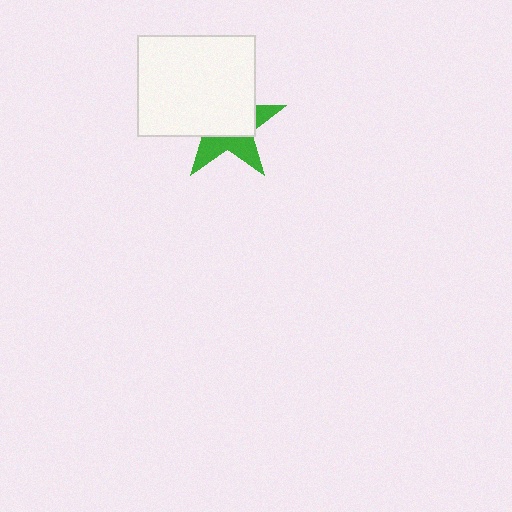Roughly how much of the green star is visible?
A small part of it is visible (roughly 39%).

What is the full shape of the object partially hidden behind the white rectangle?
The partially hidden object is a green star.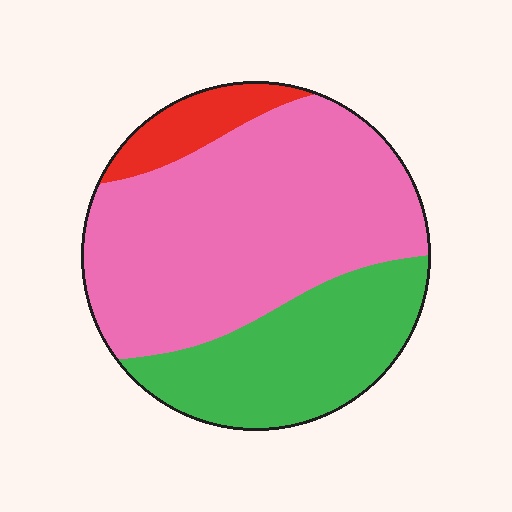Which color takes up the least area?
Red, at roughly 10%.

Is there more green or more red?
Green.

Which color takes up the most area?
Pink, at roughly 60%.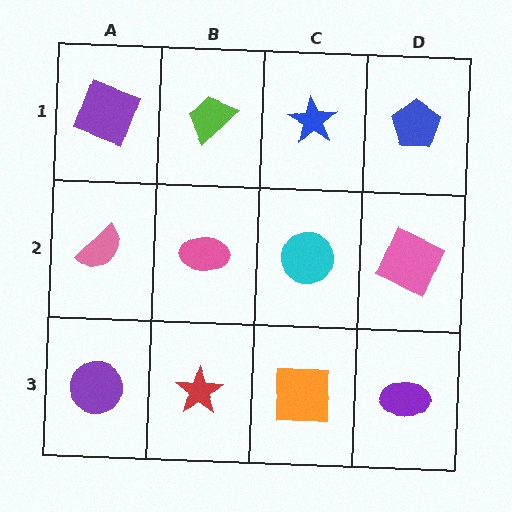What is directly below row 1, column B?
A pink ellipse.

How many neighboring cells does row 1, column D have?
2.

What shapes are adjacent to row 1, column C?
A cyan circle (row 2, column C), a lime trapezoid (row 1, column B), a blue pentagon (row 1, column D).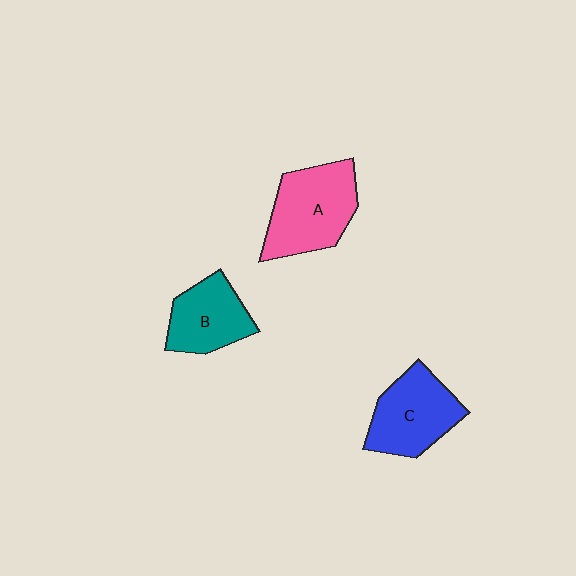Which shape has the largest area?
Shape A (pink).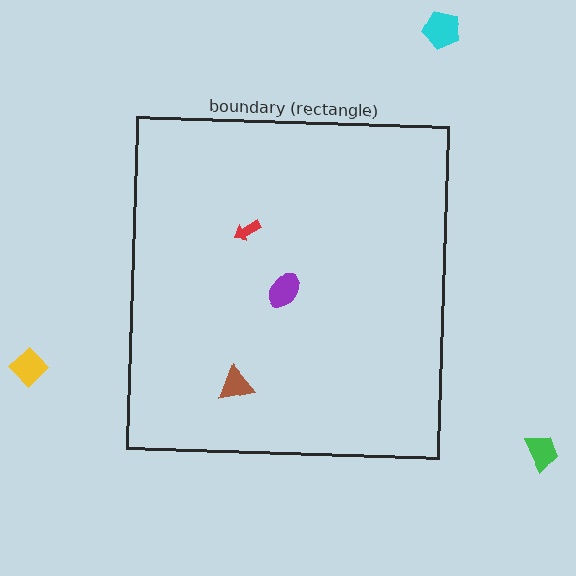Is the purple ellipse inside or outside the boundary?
Inside.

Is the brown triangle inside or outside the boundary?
Inside.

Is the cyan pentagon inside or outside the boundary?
Outside.